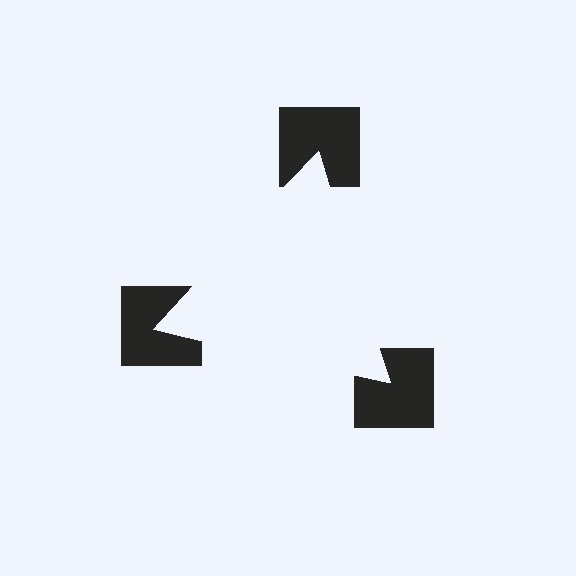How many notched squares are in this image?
There are 3 — one at each vertex of the illusory triangle.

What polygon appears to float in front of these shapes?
An illusory triangle — its edges are inferred from the aligned wedge cuts in the notched squares, not physically drawn.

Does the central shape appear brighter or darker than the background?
It typically appears slightly brighter than the background, even though no actual brightness change is drawn.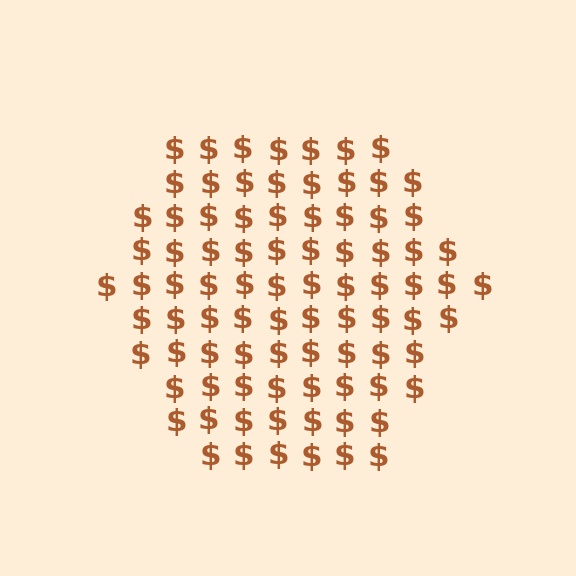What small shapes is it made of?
It is made of small dollar signs.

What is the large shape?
The large shape is a hexagon.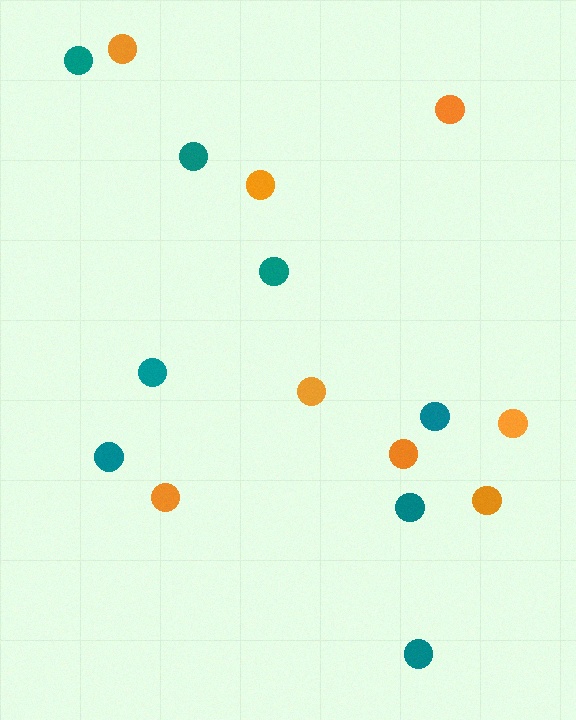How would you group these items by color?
There are 2 groups: one group of teal circles (8) and one group of orange circles (8).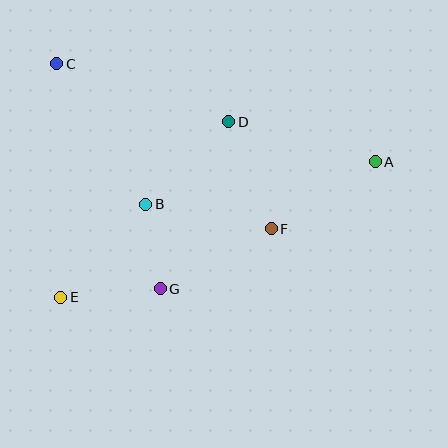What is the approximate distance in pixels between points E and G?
The distance between E and G is approximately 100 pixels.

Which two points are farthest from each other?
Points A and E are farthest from each other.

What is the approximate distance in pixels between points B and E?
The distance between B and E is approximately 126 pixels.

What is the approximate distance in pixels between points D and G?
The distance between D and G is approximately 181 pixels.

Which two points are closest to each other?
Points B and G are closest to each other.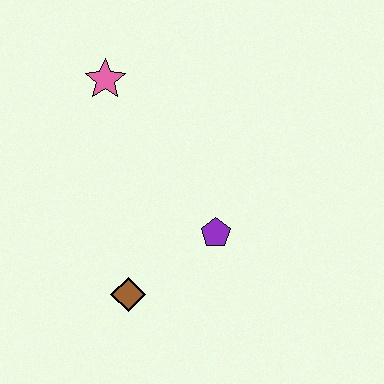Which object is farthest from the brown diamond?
The pink star is farthest from the brown diamond.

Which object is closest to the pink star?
The purple pentagon is closest to the pink star.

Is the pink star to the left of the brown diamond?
Yes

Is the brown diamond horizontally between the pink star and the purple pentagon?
Yes